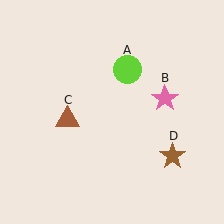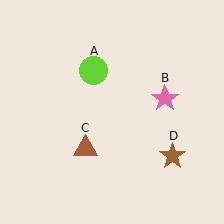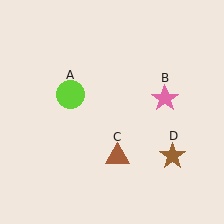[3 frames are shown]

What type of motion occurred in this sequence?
The lime circle (object A), brown triangle (object C) rotated counterclockwise around the center of the scene.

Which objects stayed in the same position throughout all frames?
Pink star (object B) and brown star (object D) remained stationary.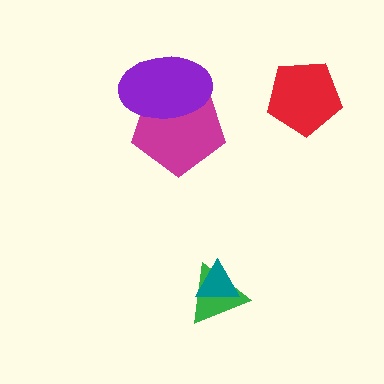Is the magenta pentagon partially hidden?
Yes, it is partially covered by another shape.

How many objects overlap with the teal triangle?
1 object overlaps with the teal triangle.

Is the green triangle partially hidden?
Yes, it is partially covered by another shape.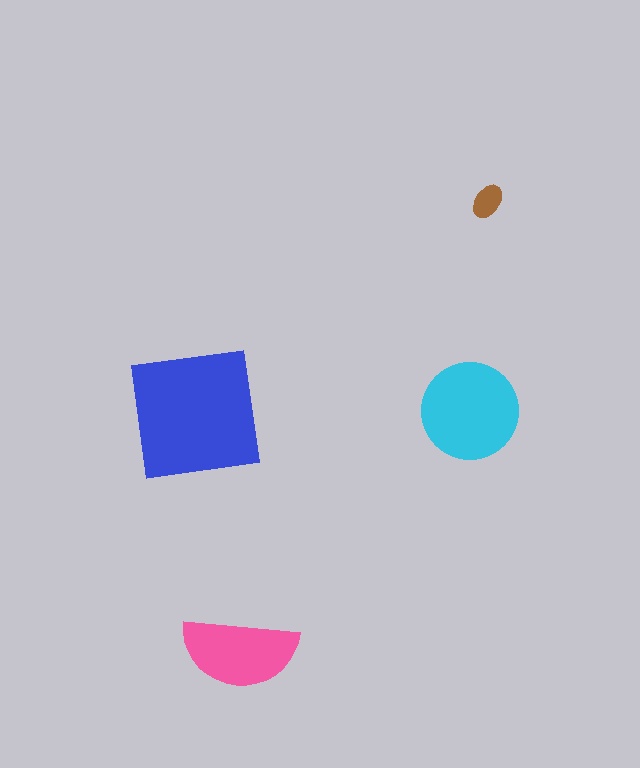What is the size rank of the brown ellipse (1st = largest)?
4th.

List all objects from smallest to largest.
The brown ellipse, the pink semicircle, the cyan circle, the blue square.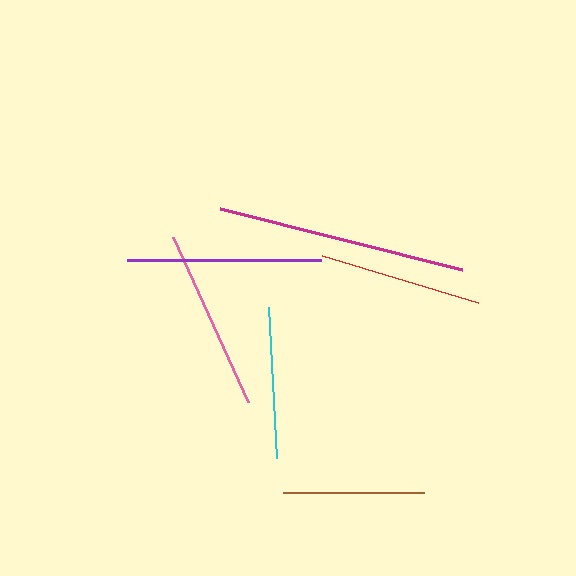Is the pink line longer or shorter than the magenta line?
The magenta line is longer than the pink line.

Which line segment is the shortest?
The brown line is the shortest at approximately 141 pixels.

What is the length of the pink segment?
The pink segment is approximately 181 pixels long.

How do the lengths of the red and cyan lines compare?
The red and cyan lines are approximately the same length.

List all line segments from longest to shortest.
From longest to shortest: magenta, purple, pink, red, cyan, brown.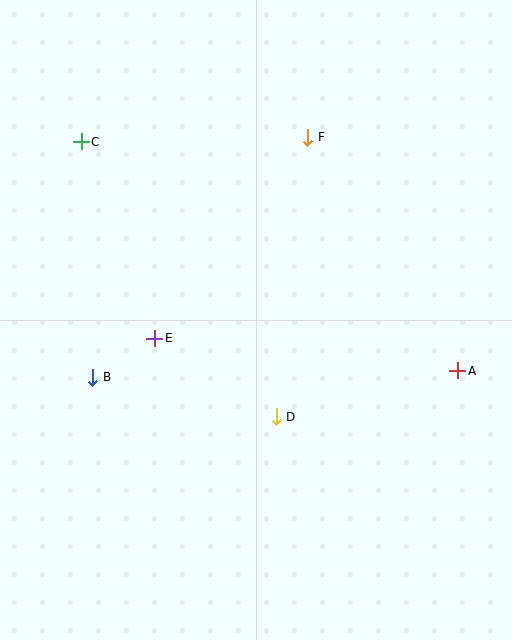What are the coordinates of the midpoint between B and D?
The midpoint between B and D is at (185, 397).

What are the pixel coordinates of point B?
Point B is at (93, 377).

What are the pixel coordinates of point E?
Point E is at (155, 338).